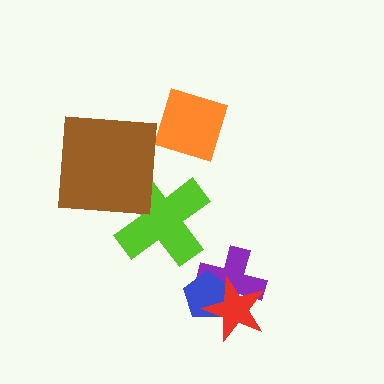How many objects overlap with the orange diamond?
0 objects overlap with the orange diamond.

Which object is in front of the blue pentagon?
The red star is in front of the blue pentagon.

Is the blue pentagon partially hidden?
Yes, it is partially covered by another shape.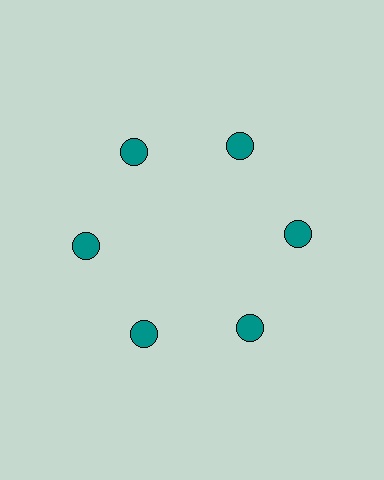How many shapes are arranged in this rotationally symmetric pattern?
There are 6 shapes, arranged in 6 groups of 1.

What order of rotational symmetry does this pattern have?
This pattern has 6-fold rotational symmetry.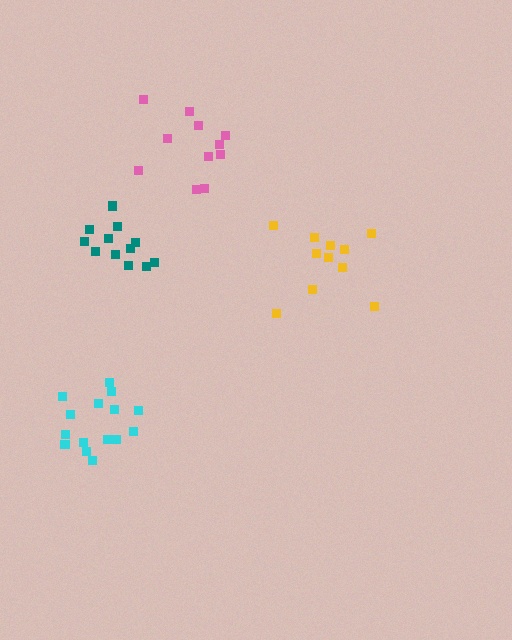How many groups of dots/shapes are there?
There are 4 groups.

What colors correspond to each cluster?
The clusters are colored: cyan, yellow, pink, teal.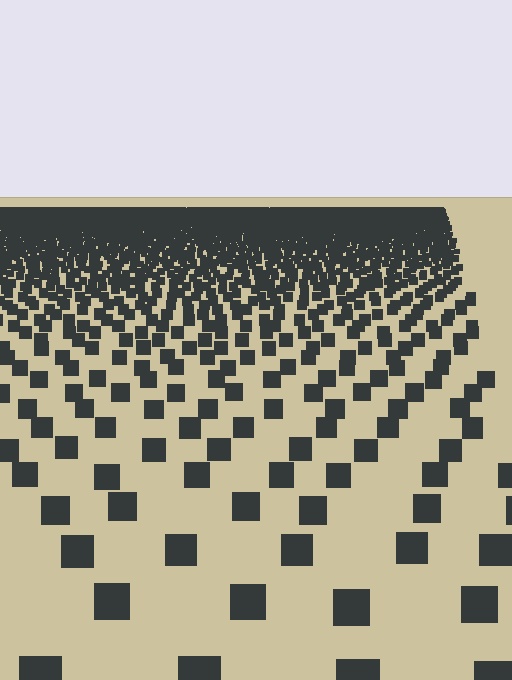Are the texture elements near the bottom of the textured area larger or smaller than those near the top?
Larger. Near the bottom, elements are closer to the viewer and appear at a bigger on-screen size.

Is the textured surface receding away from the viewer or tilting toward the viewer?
The surface is receding away from the viewer. Texture elements get smaller and denser toward the top.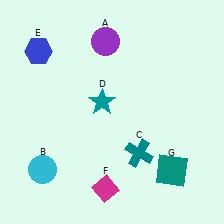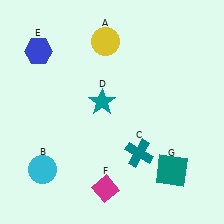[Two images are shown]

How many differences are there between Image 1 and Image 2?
There is 1 difference between the two images.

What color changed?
The circle (A) changed from purple in Image 1 to yellow in Image 2.